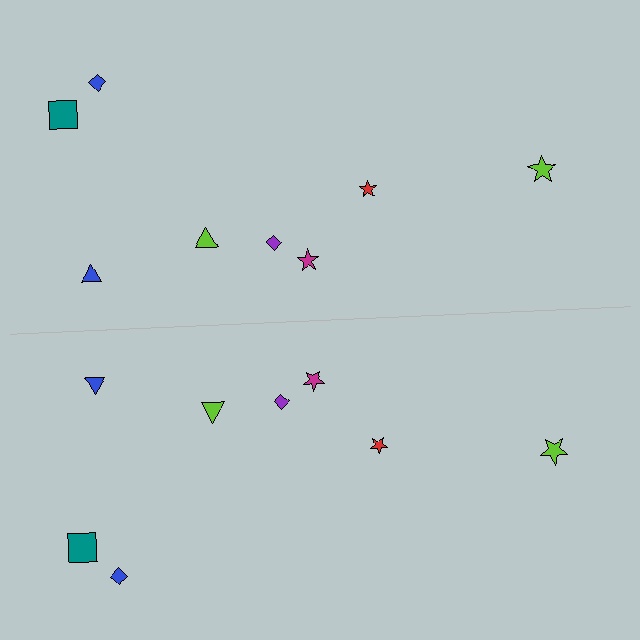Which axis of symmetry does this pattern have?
The pattern has a horizontal axis of symmetry running through the center of the image.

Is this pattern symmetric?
Yes, this pattern has bilateral (reflection) symmetry.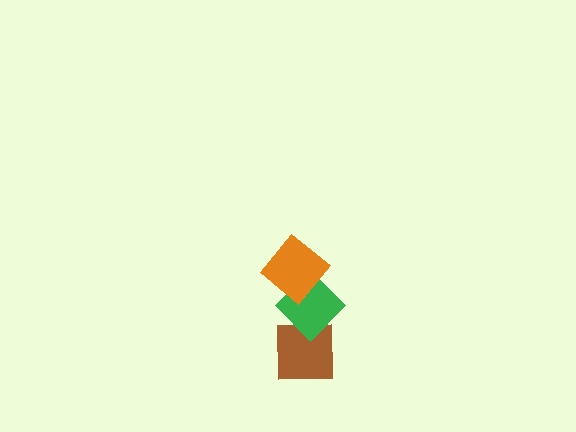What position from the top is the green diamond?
The green diamond is 2nd from the top.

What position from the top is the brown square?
The brown square is 3rd from the top.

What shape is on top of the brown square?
The green diamond is on top of the brown square.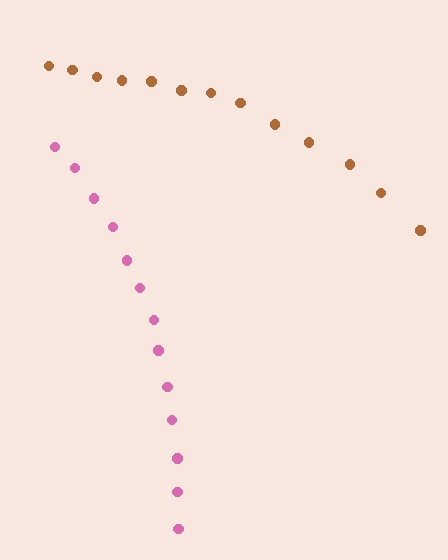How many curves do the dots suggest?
There are 2 distinct paths.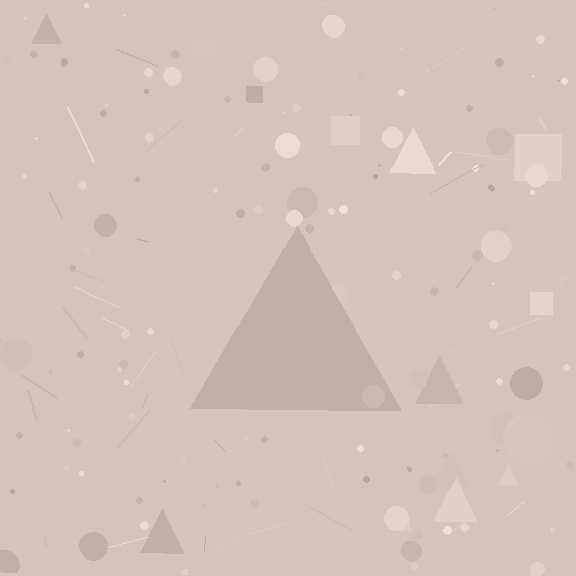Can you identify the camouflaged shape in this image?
The camouflaged shape is a triangle.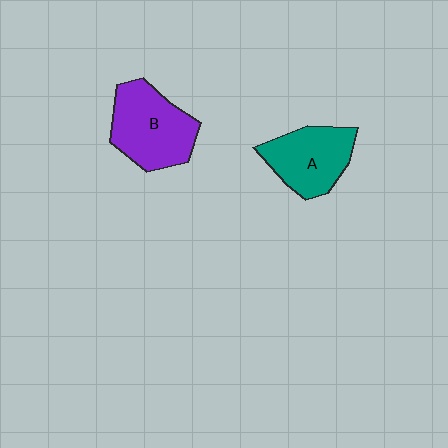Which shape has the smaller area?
Shape A (teal).